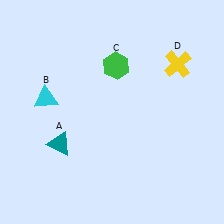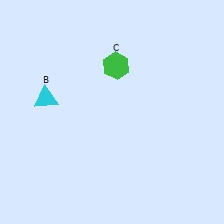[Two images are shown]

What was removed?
The teal triangle (A), the yellow cross (D) were removed in Image 2.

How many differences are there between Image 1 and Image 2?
There are 2 differences between the two images.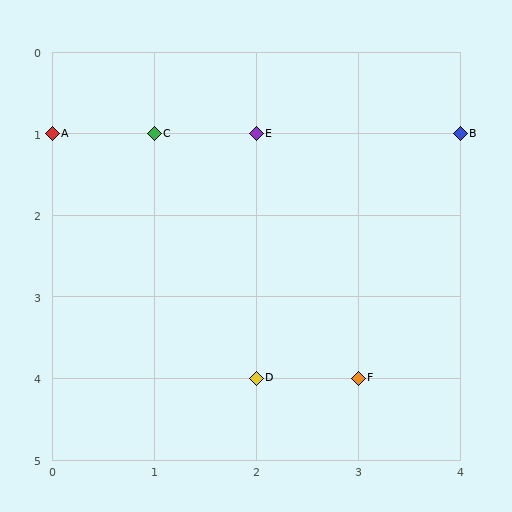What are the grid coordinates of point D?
Point D is at grid coordinates (2, 4).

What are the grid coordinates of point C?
Point C is at grid coordinates (1, 1).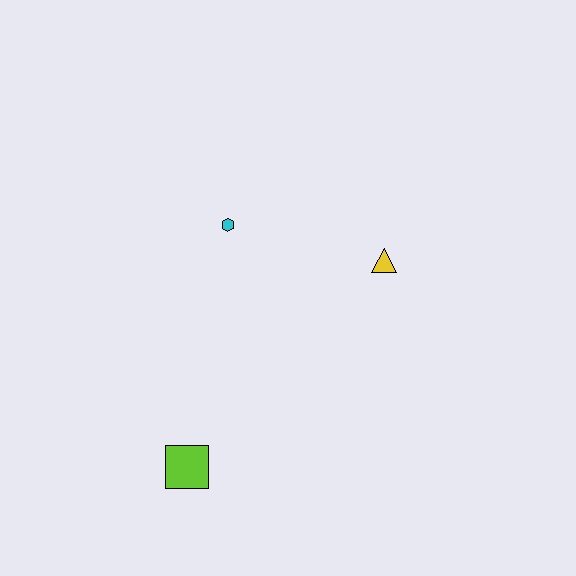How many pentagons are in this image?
There are no pentagons.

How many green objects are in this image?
There are no green objects.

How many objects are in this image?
There are 3 objects.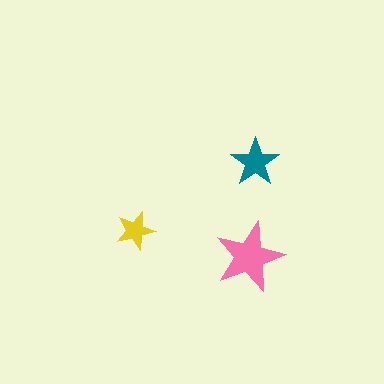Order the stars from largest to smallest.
the pink one, the teal one, the yellow one.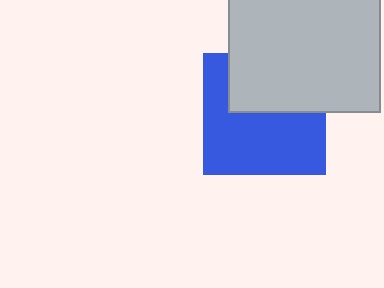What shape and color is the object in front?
The object in front is a light gray square.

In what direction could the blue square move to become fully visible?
The blue square could move down. That would shift it out from behind the light gray square entirely.